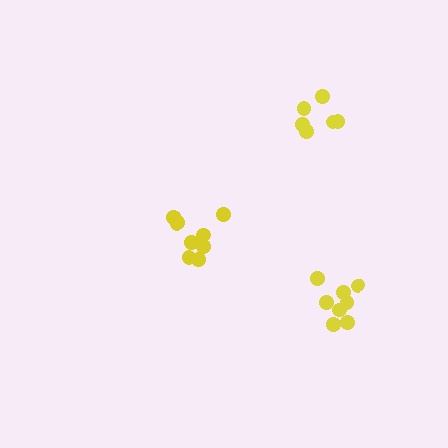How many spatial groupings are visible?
There are 3 spatial groupings.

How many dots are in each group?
Group 1: 8 dots, Group 2: 6 dots, Group 3: 8 dots (22 total).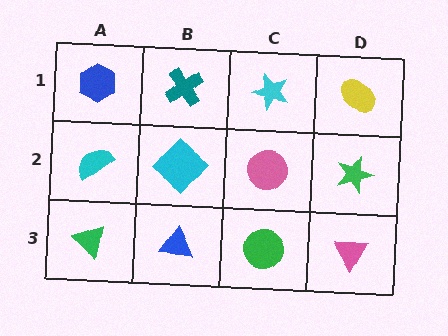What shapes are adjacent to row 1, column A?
A cyan semicircle (row 2, column A), a teal cross (row 1, column B).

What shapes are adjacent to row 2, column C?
A cyan star (row 1, column C), a green circle (row 3, column C), a cyan diamond (row 2, column B), a green star (row 2, column D).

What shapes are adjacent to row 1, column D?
A green star (row 2, column D), a cyan star (row 1, column C).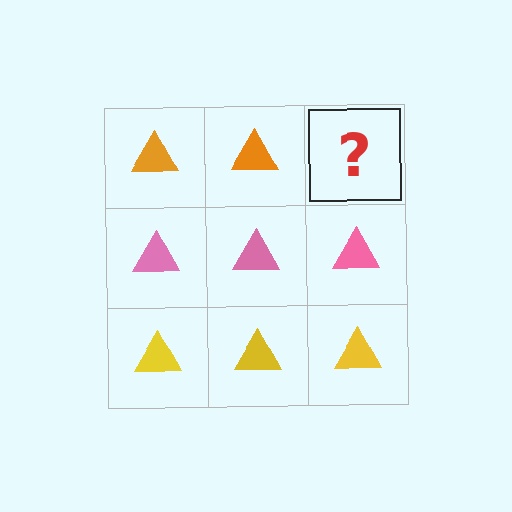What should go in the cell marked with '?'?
The missing cell should contain an orange triangle.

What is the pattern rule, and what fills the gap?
The rule is that each row has a consistent color. The gap should be filled with an orange triangle.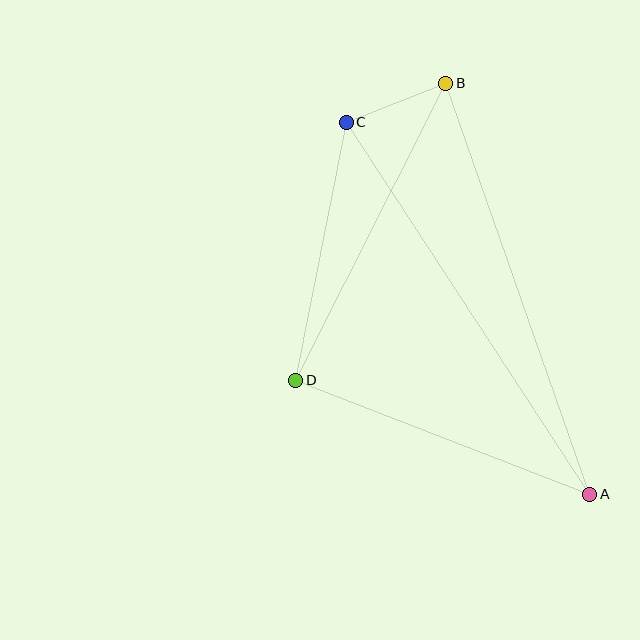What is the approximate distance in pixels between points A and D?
The distance between A and D is approximately 316 pixels.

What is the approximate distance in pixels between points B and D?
The distance between B and D is approximately 333 pixels.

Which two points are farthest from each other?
Points A and C are farthest from each other.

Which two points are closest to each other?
Points B and C are closest to each other.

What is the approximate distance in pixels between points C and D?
The distance between C and D is approximately 263 pixels.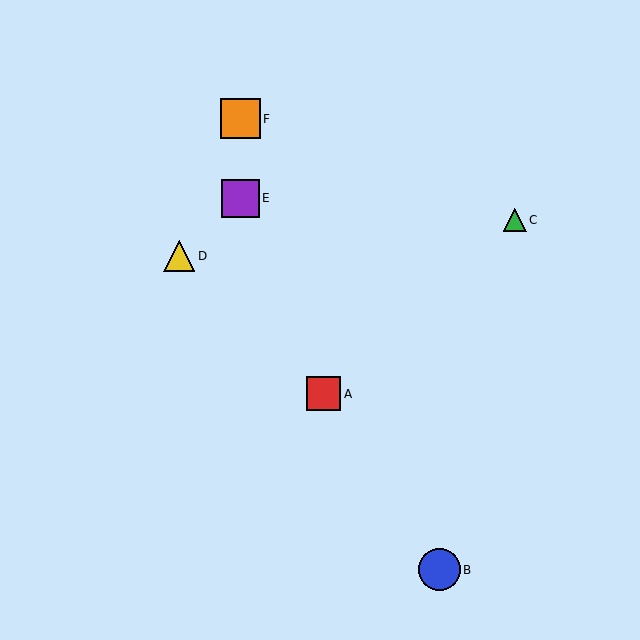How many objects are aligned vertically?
2 objects (E, F) are aligned vertically.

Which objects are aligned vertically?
Objects E, F are aligned vertically.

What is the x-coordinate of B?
Object B is at x≈439.